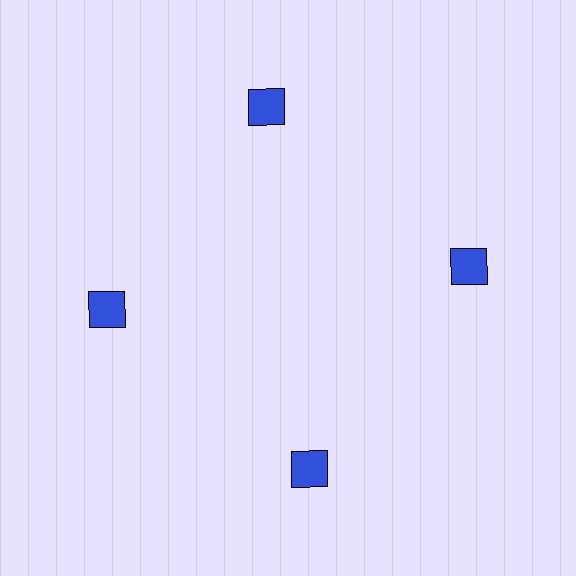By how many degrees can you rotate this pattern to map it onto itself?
The pattern maps onto itself every 90 degrees of rotation.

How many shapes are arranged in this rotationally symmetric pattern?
There are 4 shapes, arranged in 4 groups of 1.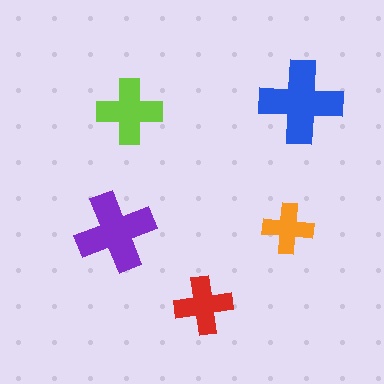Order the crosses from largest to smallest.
the blue one, the purple one, the lime one, the red one, the orange one.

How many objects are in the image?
There are 5 objects in the image.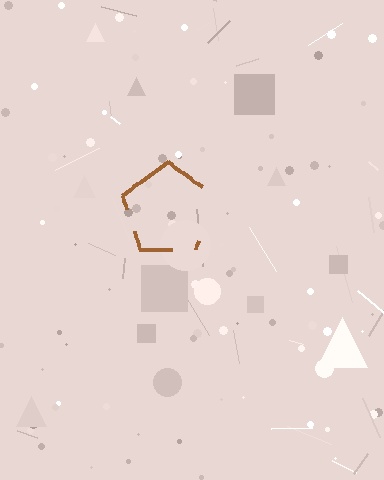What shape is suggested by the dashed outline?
The dashed outline suggests a pentagon.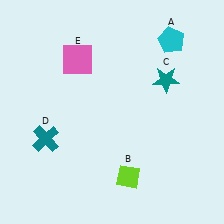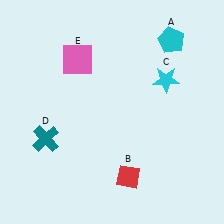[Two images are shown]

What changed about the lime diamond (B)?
In Image 1, B is lime. In Image 2, it changed to red.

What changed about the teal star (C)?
In Image 1, C is teal. In Image 2, it changed to cyan.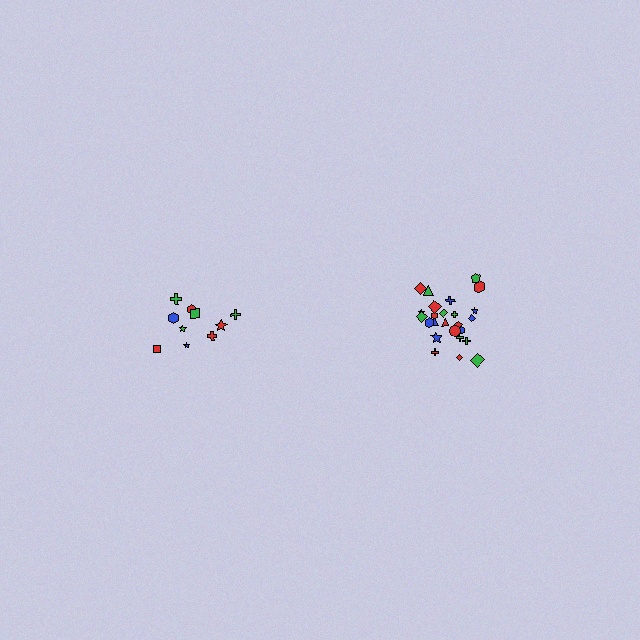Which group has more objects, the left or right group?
The right group.